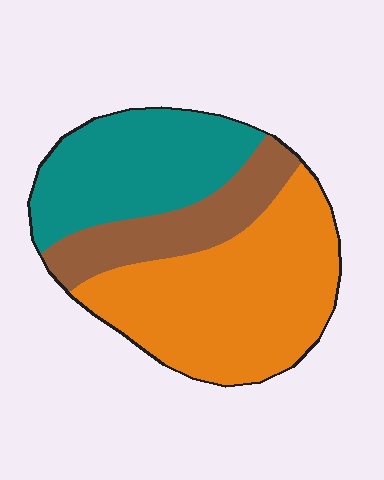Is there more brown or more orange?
Orange.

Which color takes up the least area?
Brown, at roughly 20%.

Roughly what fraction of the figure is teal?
Teal covers 32% of the figure.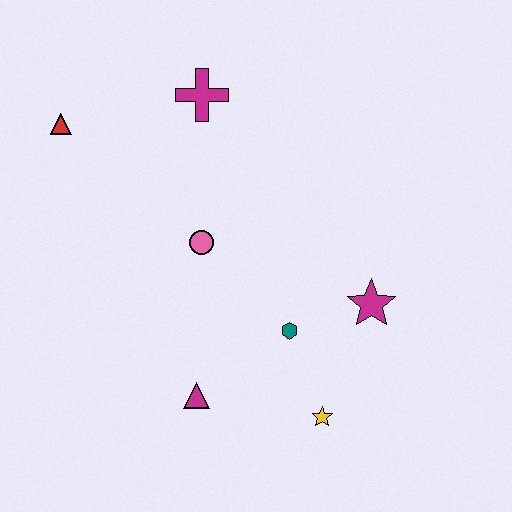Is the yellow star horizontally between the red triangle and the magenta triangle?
No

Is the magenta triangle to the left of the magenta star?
Yes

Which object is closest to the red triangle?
The magenta cross is closest to the red triangle.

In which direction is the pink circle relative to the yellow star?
The pink circle is above the yellow star.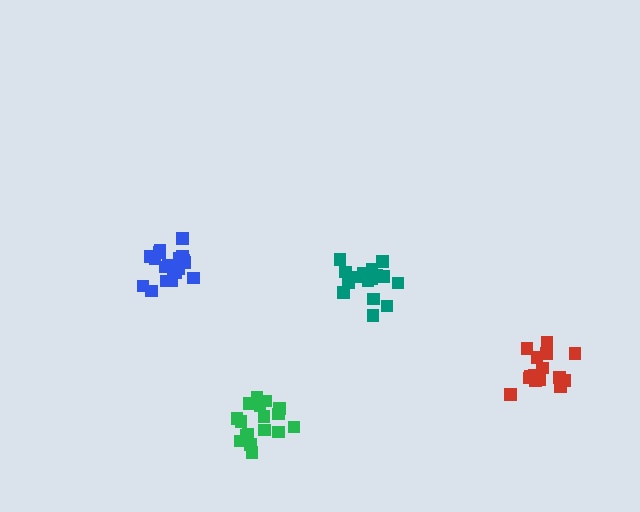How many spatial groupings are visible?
There are 4 spatial groupings.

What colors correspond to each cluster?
The clusters are colored: teal, red, blue, green.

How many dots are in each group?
Group 1: 16 dots, Group 2: 15 dots, Group 3: 19 dots, Group 4: 17 dots (67 total).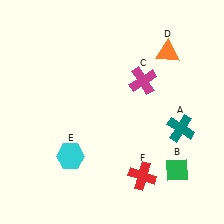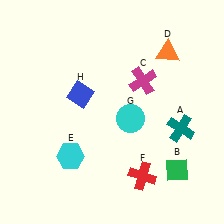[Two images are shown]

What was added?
A cyan circle (G), a blue diamond (H) were added in Image 2.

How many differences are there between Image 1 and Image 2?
There are 2 differences between the two images.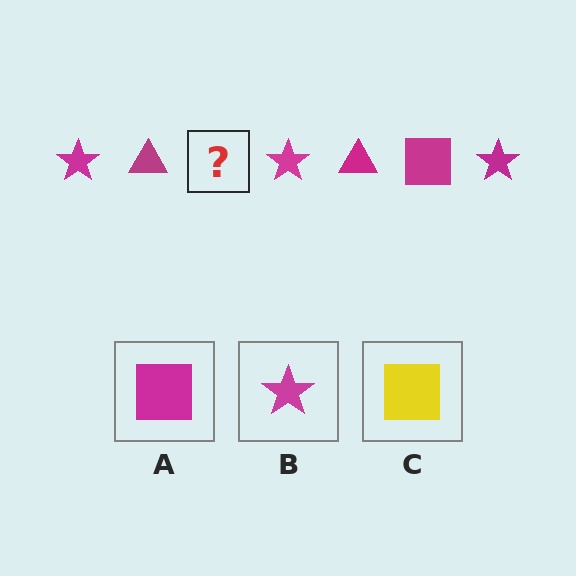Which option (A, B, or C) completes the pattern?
A.